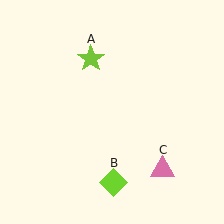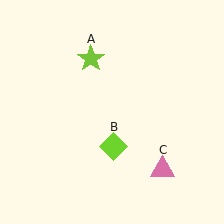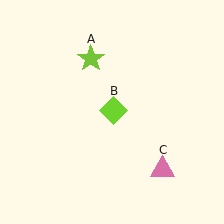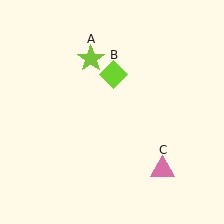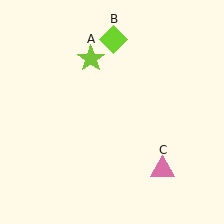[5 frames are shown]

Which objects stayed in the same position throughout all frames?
Lime star (object A) and pink triangle (object C) remained stationary.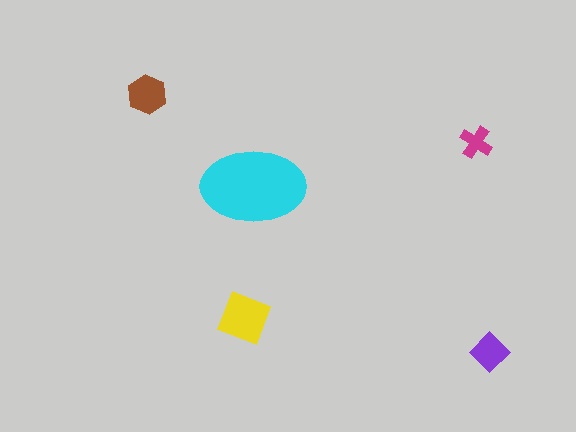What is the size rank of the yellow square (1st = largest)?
2nd.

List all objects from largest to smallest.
The cyan ellipse, the yellow square, the brown hexagon, the purple diamond, the magenta cross.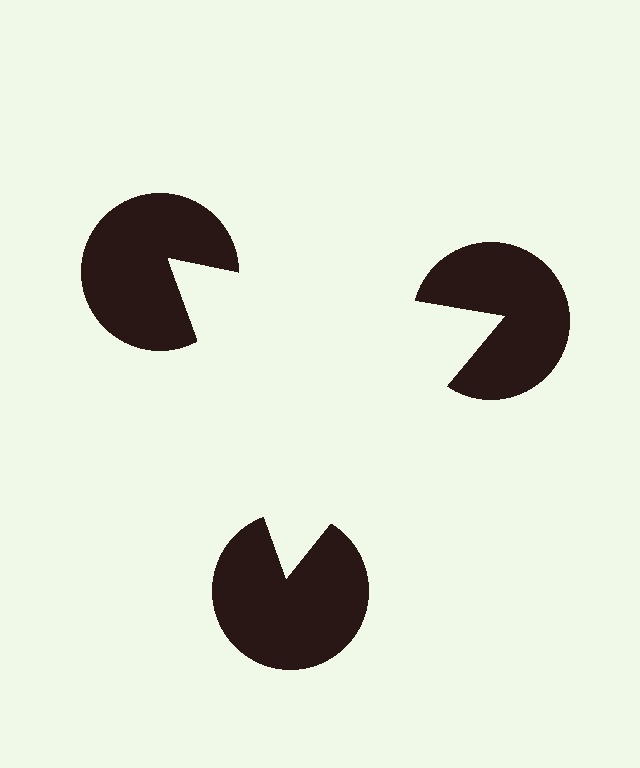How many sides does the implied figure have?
3 sides.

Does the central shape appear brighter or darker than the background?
It typically appears slightly brighter than the background, even though no actual brightness change is drawn.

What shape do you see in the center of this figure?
An illusory triangle — its edges are inferred from the aligned wedge cuts in the pac-man discs, not physically drawn.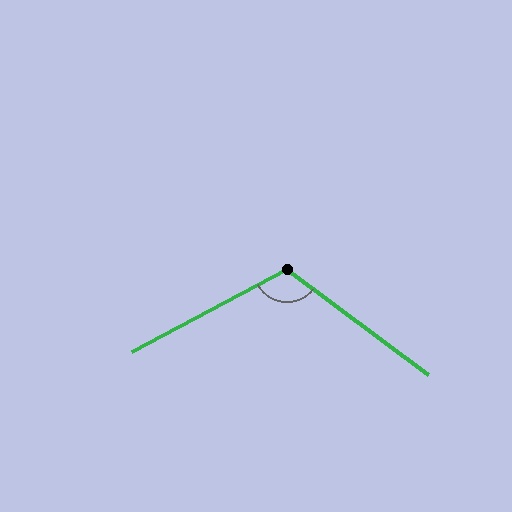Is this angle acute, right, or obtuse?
It is obtuse.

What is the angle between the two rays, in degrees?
Approximately 115 degrees.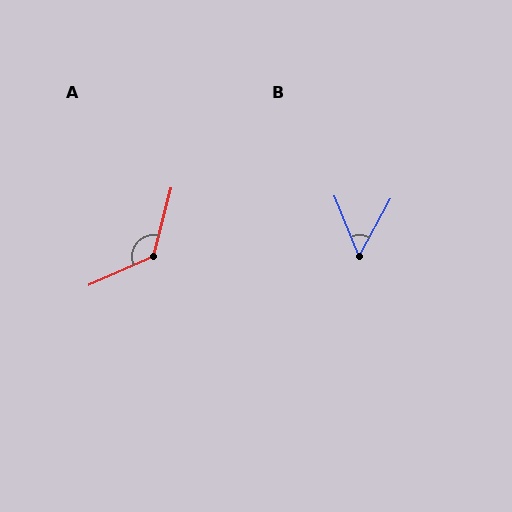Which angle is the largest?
A, at approximately 128 degrees.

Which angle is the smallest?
B, at approximately 51 degrees.